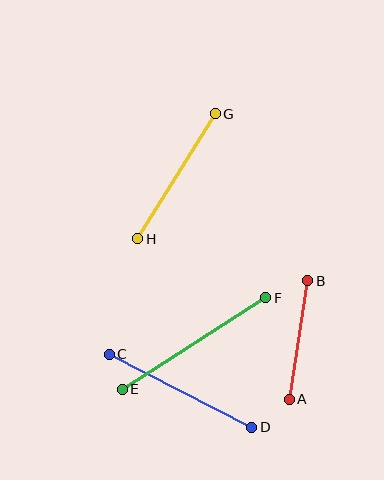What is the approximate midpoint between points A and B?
The midpoint is at approximately (298, 340) pixels.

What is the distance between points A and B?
The distance is approximately 120 pixels.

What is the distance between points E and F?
The distance is approximately 170 pixels.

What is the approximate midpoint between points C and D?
The midpoint is at approximately (180, 391) pixels.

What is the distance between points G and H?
The distance is approximately 147 pixels.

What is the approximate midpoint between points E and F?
The midpoint is at approximately (194, 343) pixels.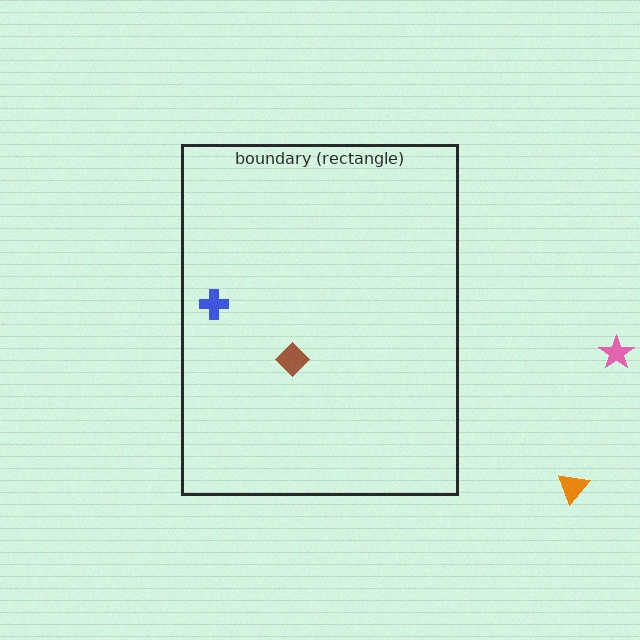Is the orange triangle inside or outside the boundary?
Outside.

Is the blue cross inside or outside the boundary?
Inside.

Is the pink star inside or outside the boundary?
Outside.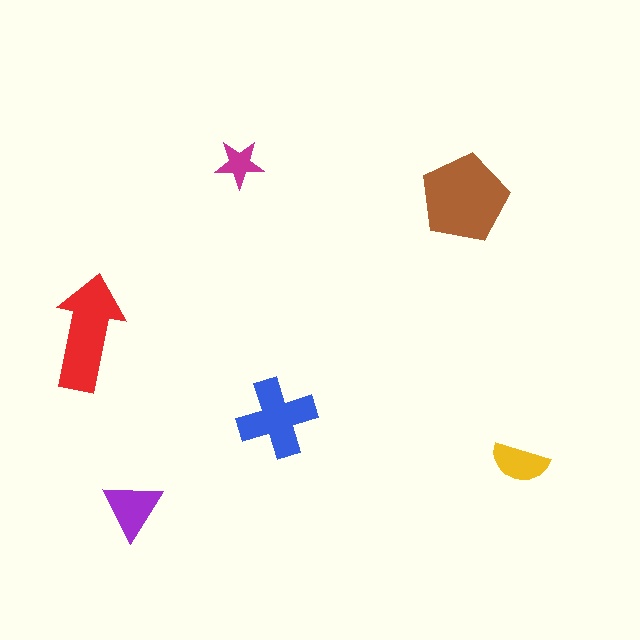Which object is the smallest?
The magenta star.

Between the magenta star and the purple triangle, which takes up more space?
The purple triangle.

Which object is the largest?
The brown pentagon.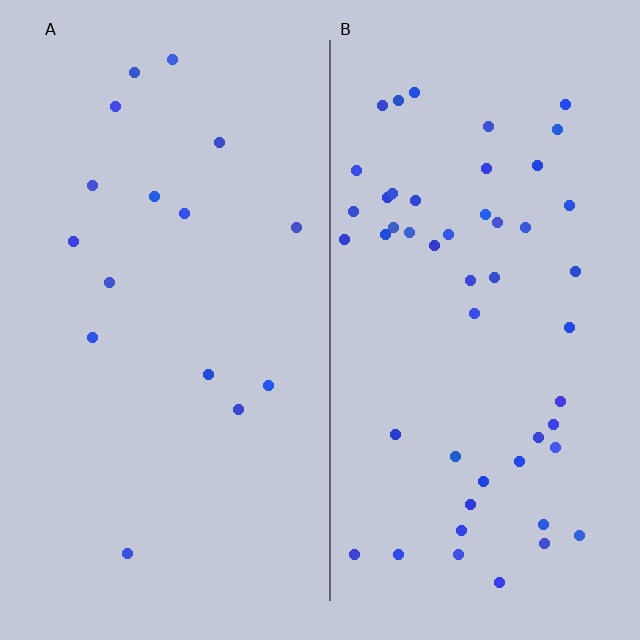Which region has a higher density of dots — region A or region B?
B (the right).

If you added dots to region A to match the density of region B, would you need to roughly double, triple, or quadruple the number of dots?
Approximately triple.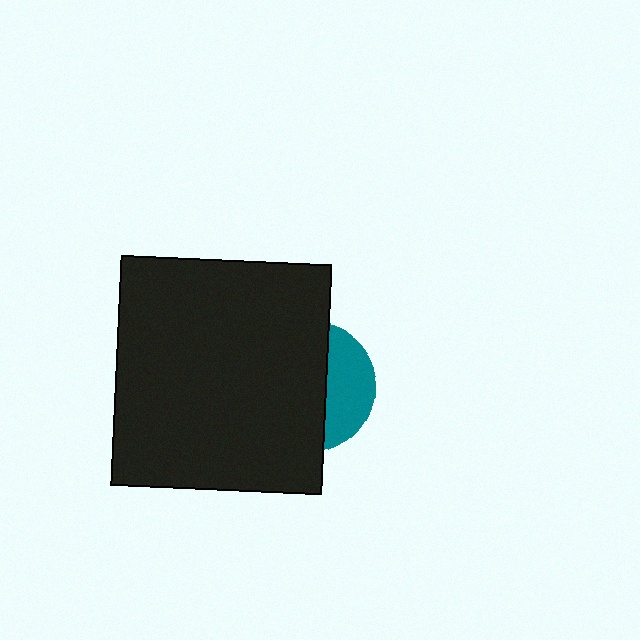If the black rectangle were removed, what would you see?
You would see the complete teal circle.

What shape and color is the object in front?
The object in front is a black rectangle.